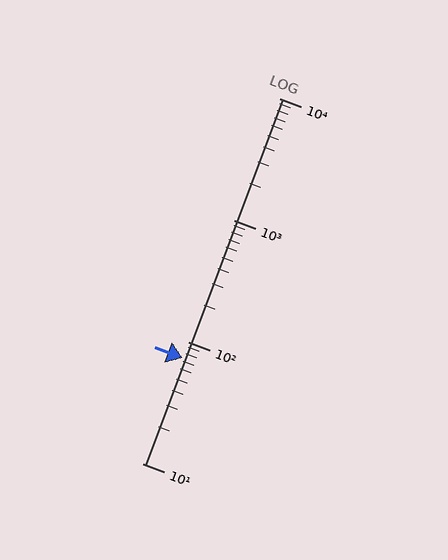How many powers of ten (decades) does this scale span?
The scale spans 3 decades, from 10 to 10000.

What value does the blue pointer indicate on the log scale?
The pointer indicates approximately 73.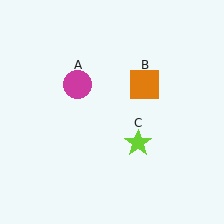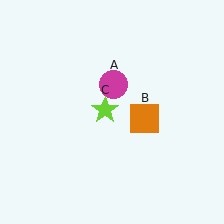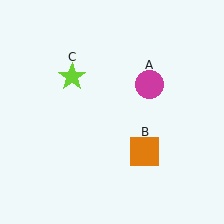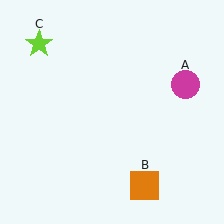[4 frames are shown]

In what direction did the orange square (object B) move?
The orange square (object B) moved down.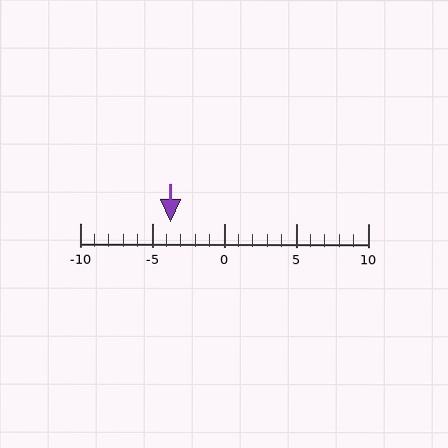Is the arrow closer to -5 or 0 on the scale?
The arrow is closer to -5.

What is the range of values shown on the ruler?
The ruler shows values from -10 to 10.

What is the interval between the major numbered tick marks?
The major tick marks are spaced 5 units apart.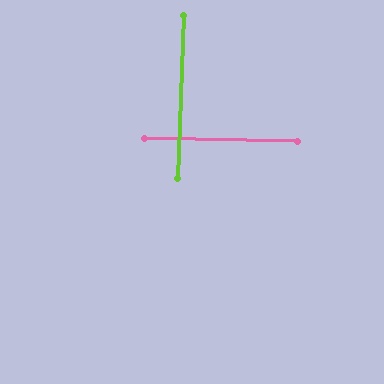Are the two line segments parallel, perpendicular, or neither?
Perpendicular — they meet at approximately 89°.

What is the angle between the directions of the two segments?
Approximately 89 degrees.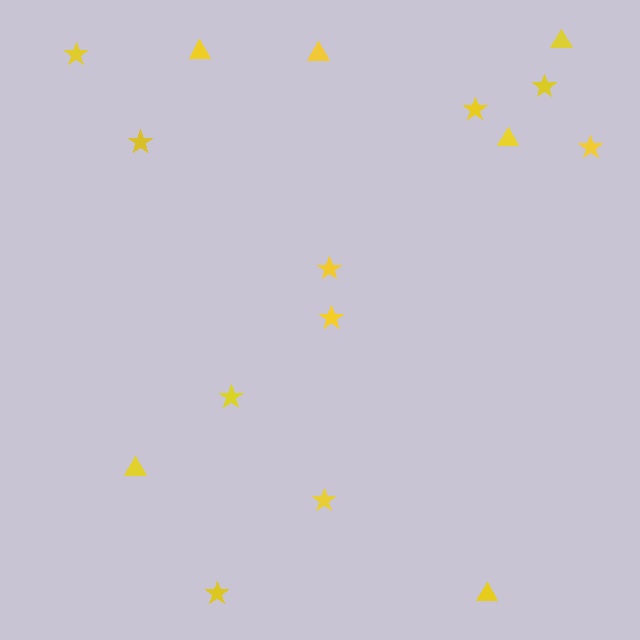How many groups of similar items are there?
There are 2 groups: one group of stars (10) and one group of triangles (6).